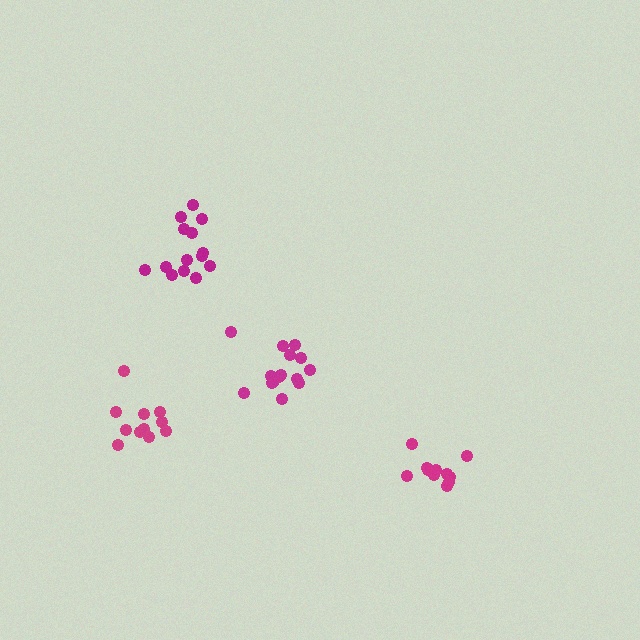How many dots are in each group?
Group 1: 15 dots, Group 2: 11 dots, Group 3: 11 dots, Group 4: 15 dots (52 total).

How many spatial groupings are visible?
There are 4 spatial groupings.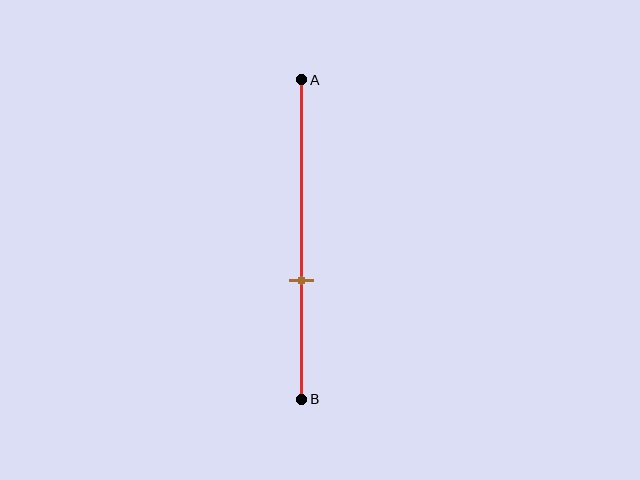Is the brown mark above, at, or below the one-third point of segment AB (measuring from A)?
The brown mark is below the one-third point of segment AB.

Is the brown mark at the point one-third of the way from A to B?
No, the mark is at about 65% from A, not at the 33% one-third point.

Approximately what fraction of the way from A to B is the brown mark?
The brown mark is approximately 65% of the way from A to B.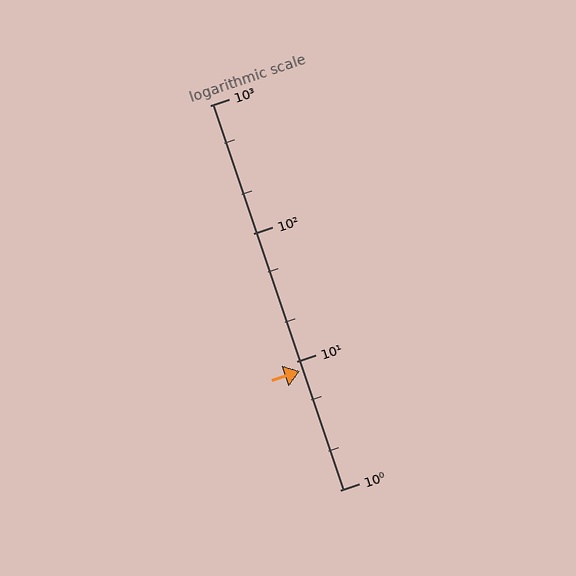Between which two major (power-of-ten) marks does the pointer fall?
The pointer is between 1 and 10.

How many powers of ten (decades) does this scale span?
The scale spans 3 decades, from 1 to 1000.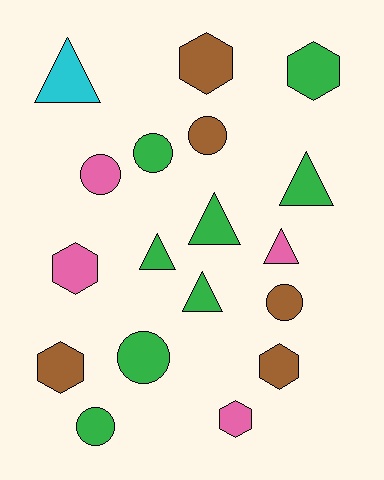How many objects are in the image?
There are 18 objects.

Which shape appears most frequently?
Hexagon, with 6 objects.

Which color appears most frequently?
Green, with 8 objects.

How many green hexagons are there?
There is 1 green hexagon.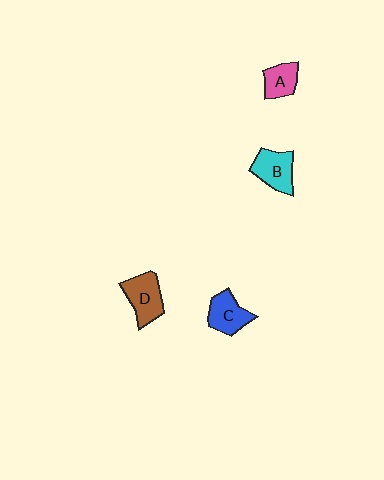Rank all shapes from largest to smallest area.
From largest to smallest: D (brown), B (cyan), C (blue), A (pink).